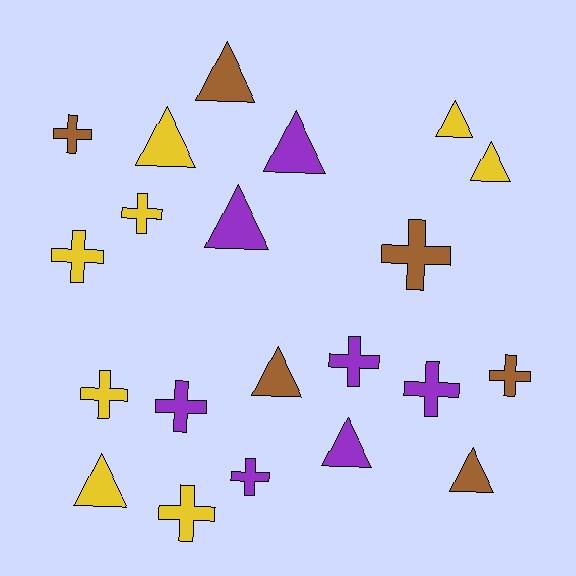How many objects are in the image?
There are 21 objects.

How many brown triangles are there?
There are 3 brown triangles.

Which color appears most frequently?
Yellow, with 8 objects.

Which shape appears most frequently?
Cross, with 11 objects.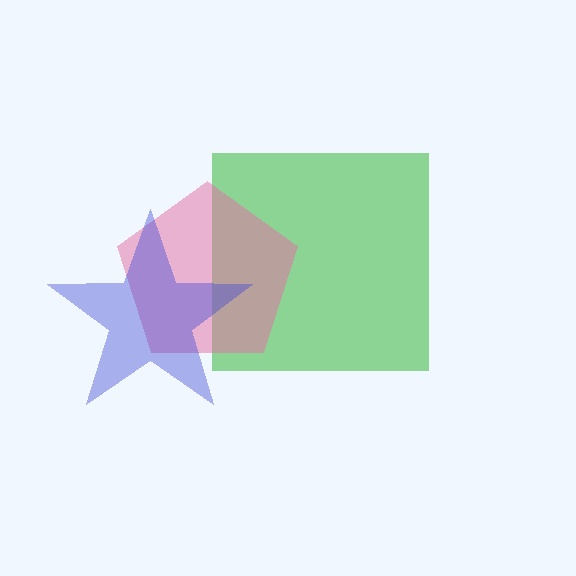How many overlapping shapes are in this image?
There are 3 overlapping shapes in the image.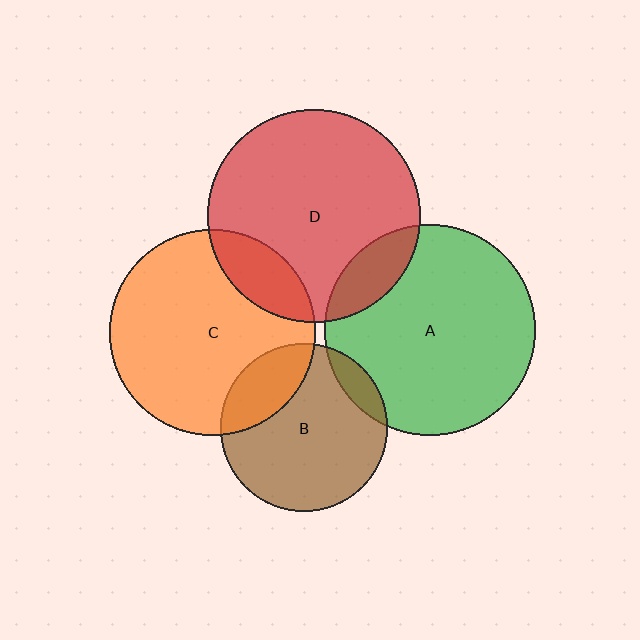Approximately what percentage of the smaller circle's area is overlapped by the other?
Approximately 15%.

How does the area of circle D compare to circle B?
Approximately 1.6 times.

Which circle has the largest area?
Circle D (red).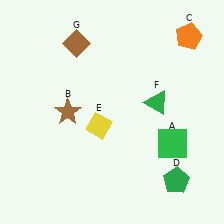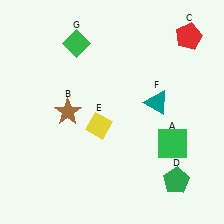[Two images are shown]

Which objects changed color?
C changed from orange to red. F changed from green to teal. G changed from brown to green.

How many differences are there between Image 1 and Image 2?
There are 3 differences between the two images.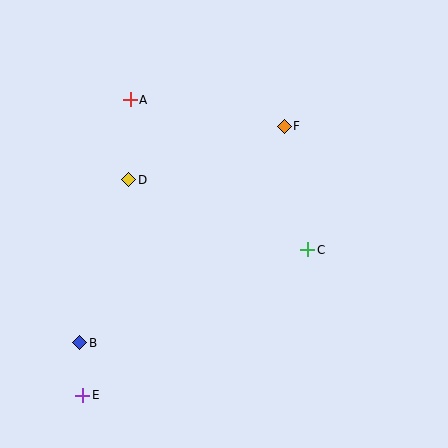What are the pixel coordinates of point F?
Point F is at (284, 126).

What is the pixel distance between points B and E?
The distance between B and E is 53 pixels.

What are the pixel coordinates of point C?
Point C is at (308, 250).